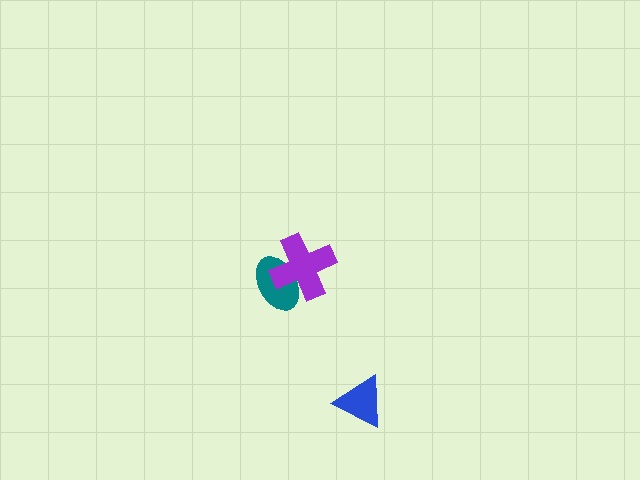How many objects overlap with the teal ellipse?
1 object overlaps with the teal ellipse.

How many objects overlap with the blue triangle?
0 objects overlap with the blue triangle.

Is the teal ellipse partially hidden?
Yes, it is partially covered by another shape.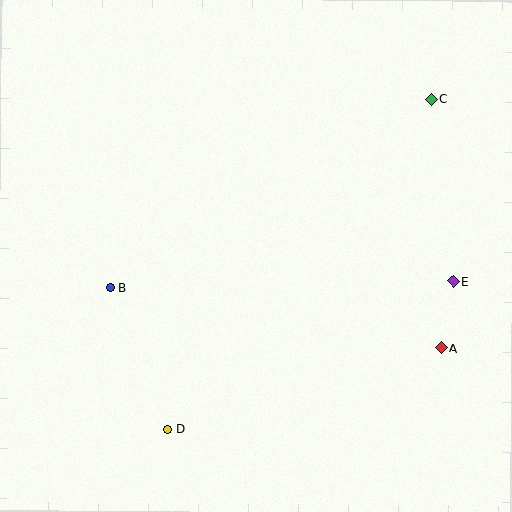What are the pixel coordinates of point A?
Point A is at (442, 348).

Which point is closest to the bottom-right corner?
Point A is closest to the bottom-right corner.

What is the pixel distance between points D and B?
The distance between D and B is 153 pixels.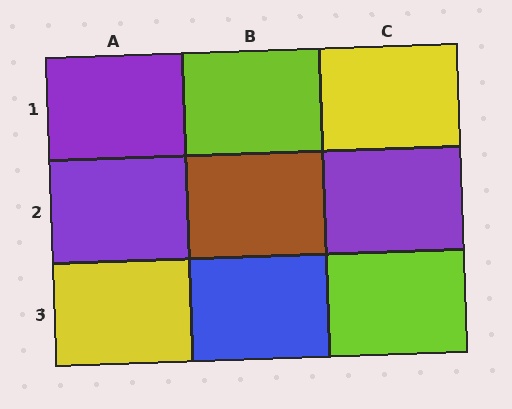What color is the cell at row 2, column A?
Purple.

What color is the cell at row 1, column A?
Purple.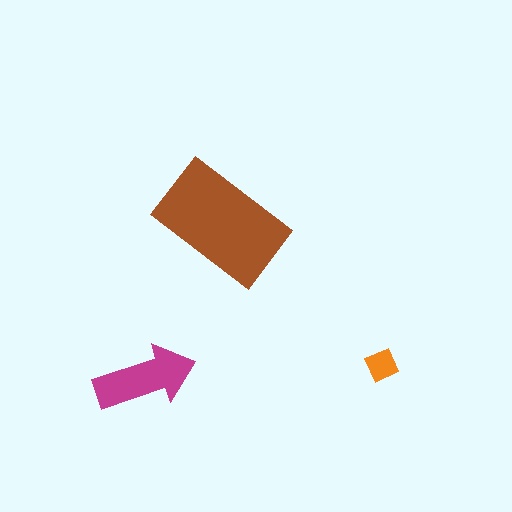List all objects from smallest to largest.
The orange square, the magenta arrow, the brown rectangle.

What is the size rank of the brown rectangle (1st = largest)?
1st.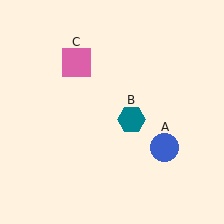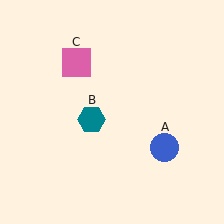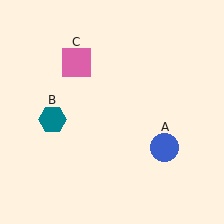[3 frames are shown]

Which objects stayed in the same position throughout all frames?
Blue circle (object A) and pink square (object C) remained stationary.